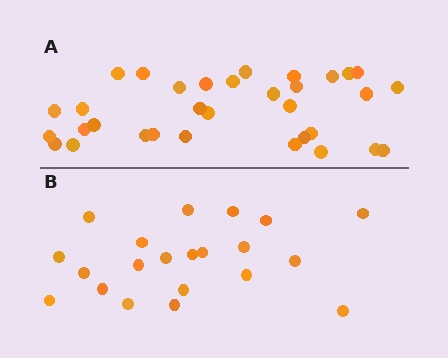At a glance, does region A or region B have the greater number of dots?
Region A (the top region) has more dots.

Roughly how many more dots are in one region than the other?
Region A has roughly 12 or so more dots than region B.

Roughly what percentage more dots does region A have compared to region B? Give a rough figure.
About 55% more.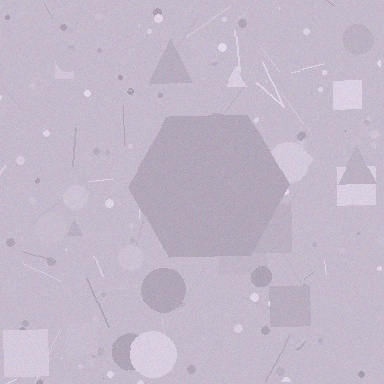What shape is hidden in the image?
A hexagon is hidden in the image.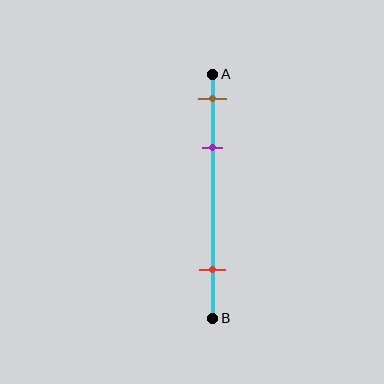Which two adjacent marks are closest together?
The brown and purple marks are the closest adjacent pair.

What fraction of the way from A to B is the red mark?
The red mark is approximately 80% (0.8) of the way from A to B.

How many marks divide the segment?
There are 3 marks dividing the segment.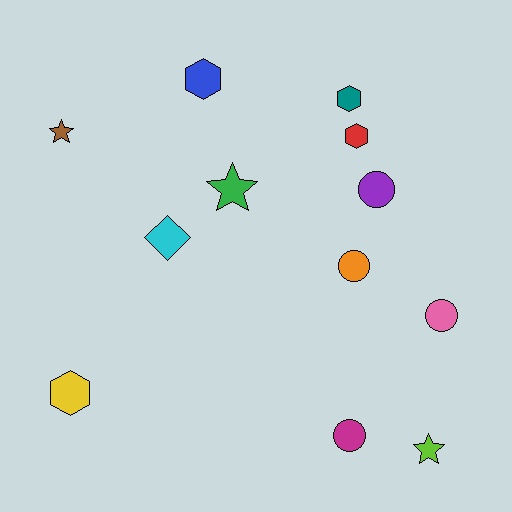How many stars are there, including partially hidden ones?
There are 3 stars.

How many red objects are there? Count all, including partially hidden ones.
There is 1 red object.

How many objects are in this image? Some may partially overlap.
There are 12 objects.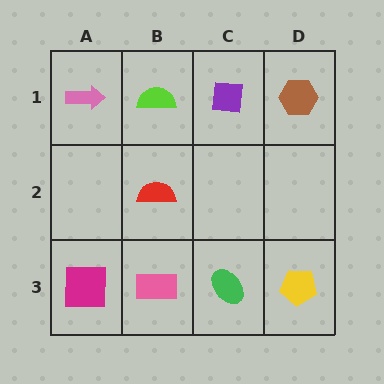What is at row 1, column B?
A lime semicircle.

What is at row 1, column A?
A pink arrow.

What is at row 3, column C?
A green ellipse.